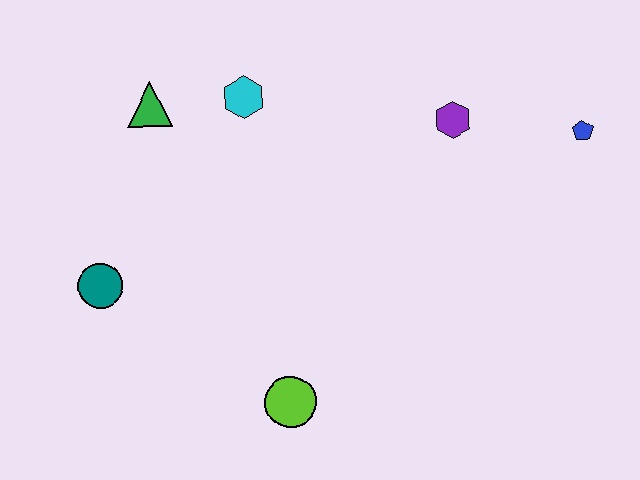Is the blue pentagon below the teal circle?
No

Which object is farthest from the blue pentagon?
The teal circle is farthest from the blue pentagon.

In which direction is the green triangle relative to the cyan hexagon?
The green triangle is to the left of the cyan hexagon.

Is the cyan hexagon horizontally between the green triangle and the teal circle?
No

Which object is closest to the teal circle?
The green triangle is closest to the teal circle.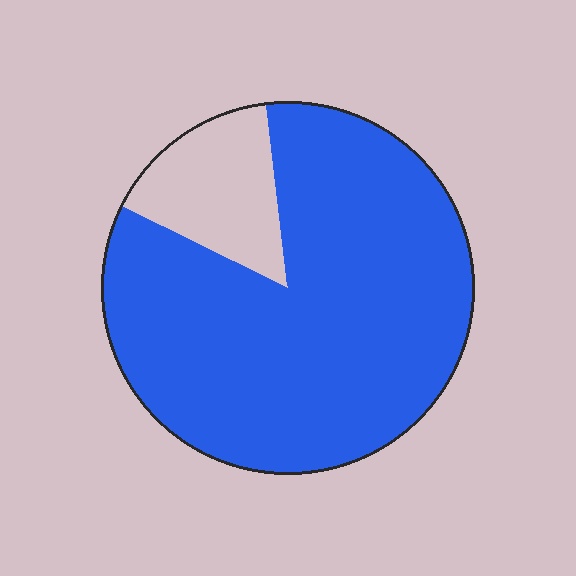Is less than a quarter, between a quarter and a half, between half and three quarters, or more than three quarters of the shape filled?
More than three quarters.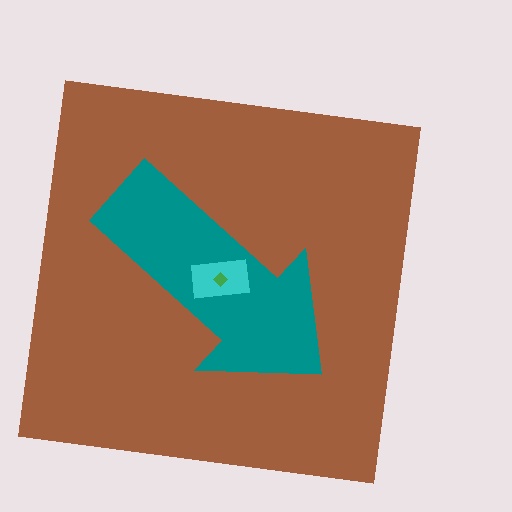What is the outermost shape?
The brown square.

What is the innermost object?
The green diamond.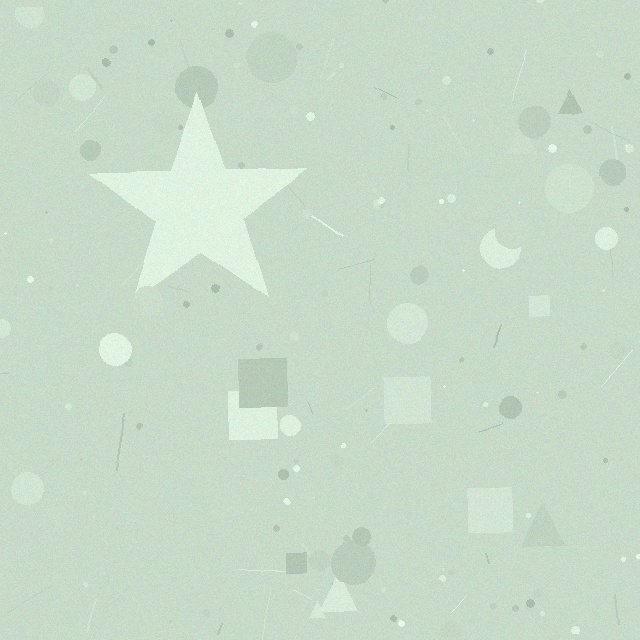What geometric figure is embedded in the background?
A star is embedded in the background.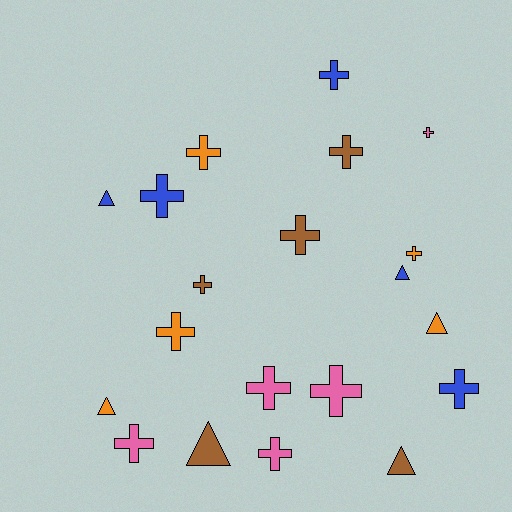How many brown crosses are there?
There are 3 brown crosses.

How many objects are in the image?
There are 20 objects.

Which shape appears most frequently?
Cross, with 14 objects.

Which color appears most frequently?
Brown, with 5 objects.